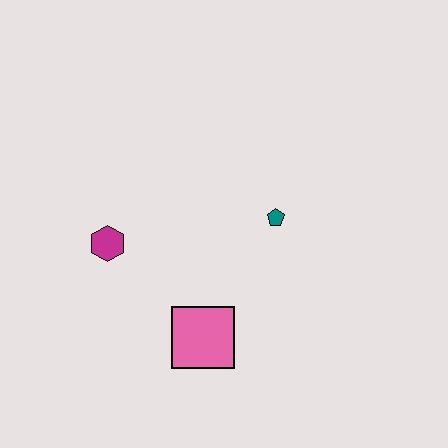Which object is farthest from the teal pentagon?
The magenta hexagon is farthest from the teal pentagon.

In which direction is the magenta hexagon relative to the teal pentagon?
The magenta hexagon is to the left of the teal pentagon.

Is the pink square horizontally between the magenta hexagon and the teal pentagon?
Yes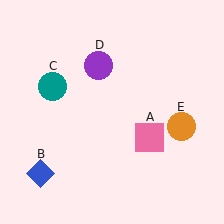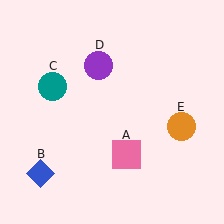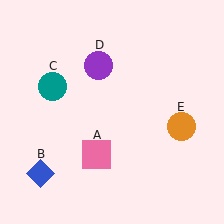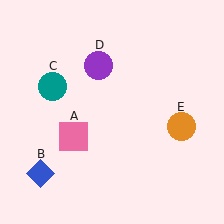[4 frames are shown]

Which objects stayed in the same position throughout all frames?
Blue diamond (object B) and teal circle (object C) and purple circle (object D) and orange circle (object E) remained stationary.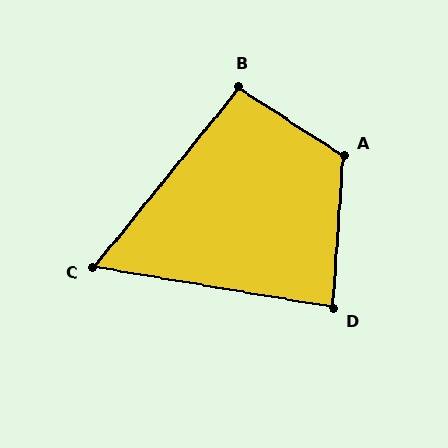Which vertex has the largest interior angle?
A, at approximately 119 degrees.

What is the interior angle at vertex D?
Approximately 84 degrees (acute).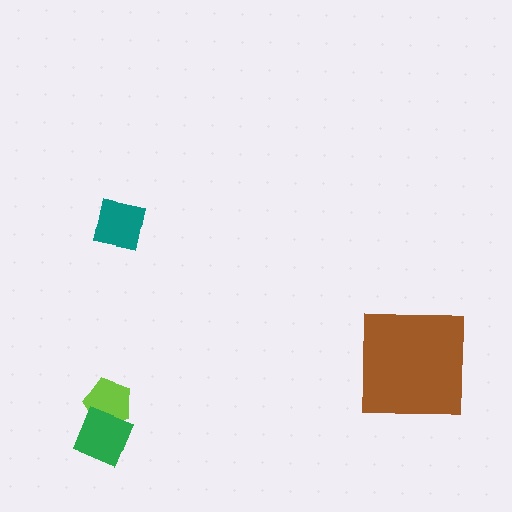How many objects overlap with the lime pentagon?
1 object overlaps with the lime pentagon.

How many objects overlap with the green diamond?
1 object overlaps with the green diamond.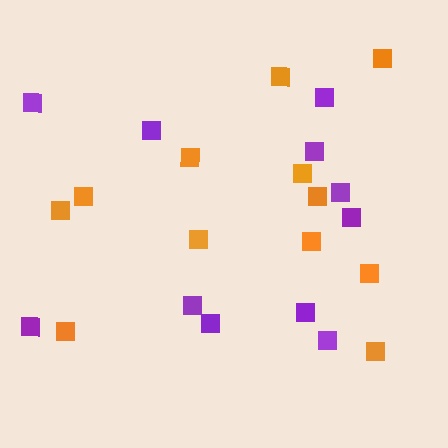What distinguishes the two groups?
There are 2 groups: one group of purple squares (11) and one group of orange squares (12).